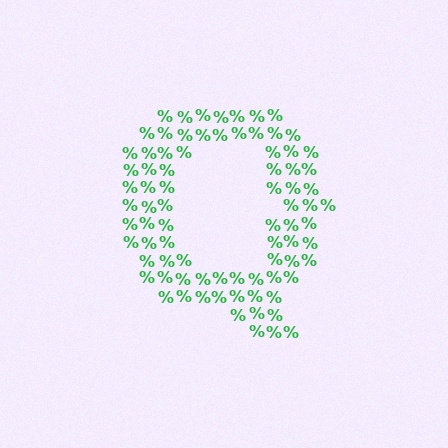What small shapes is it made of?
It is made of small percent signs.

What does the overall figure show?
The overall figure shows the letter Q.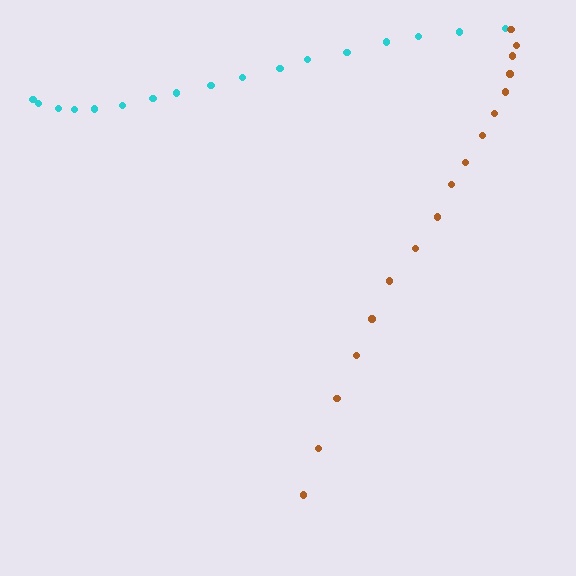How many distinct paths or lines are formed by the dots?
There are 2 distinct paths.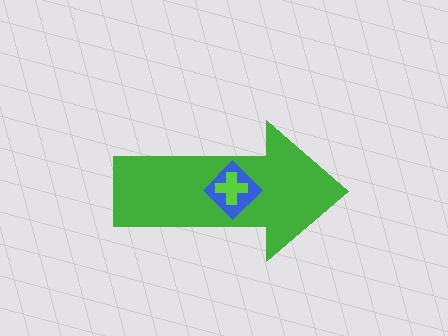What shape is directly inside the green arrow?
The blue diamond.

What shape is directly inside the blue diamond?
The lime cross.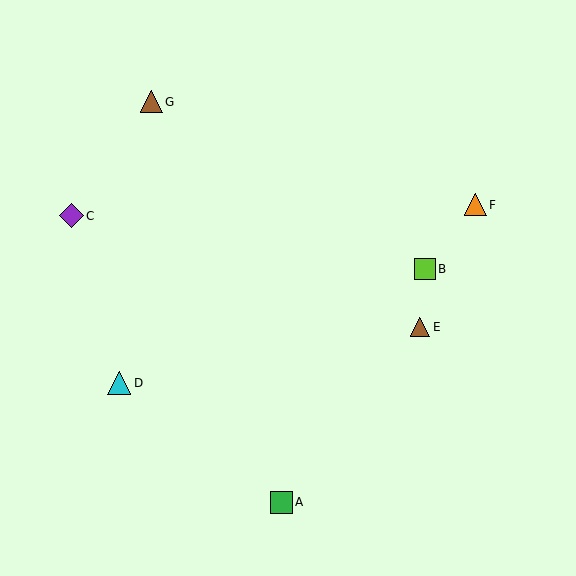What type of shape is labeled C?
Shape C is a purple diamond.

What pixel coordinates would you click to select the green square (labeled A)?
Click at (281, 502) to select the green square A.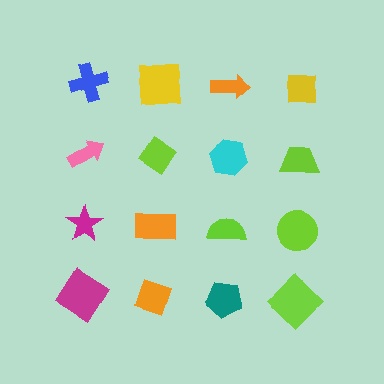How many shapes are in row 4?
4 shapes.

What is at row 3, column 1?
A magenta star.